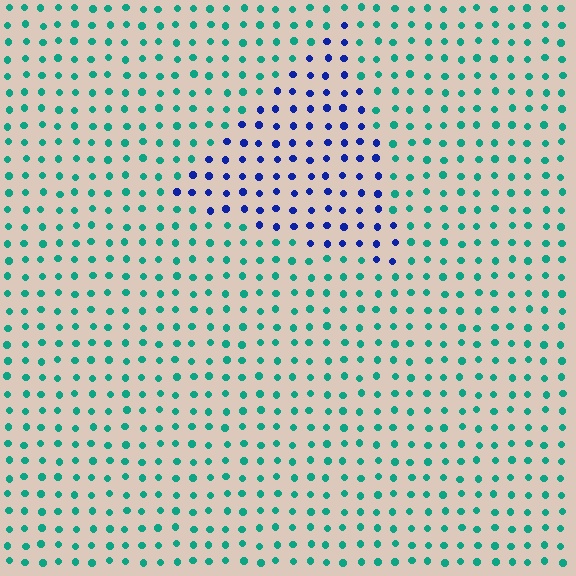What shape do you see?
I see a triangle.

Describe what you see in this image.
The image is filled with small teal elements in a uniform arrangement. A triangle-shaped region is visible where the elements are tinted to a slightly different hue, forming a subtle color boundary.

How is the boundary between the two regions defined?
The boundary is defined purely by a slight shift in hue (about 65 degrees). Spacing, size, and orientation are identical on both sides.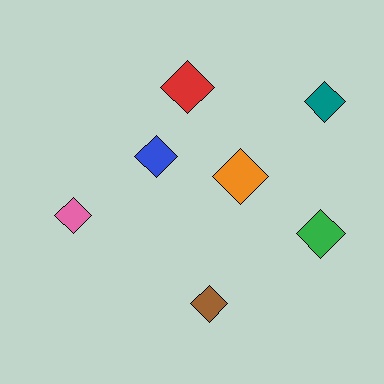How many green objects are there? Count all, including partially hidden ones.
There is 1 green object.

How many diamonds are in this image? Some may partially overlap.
There are 7 diamonds.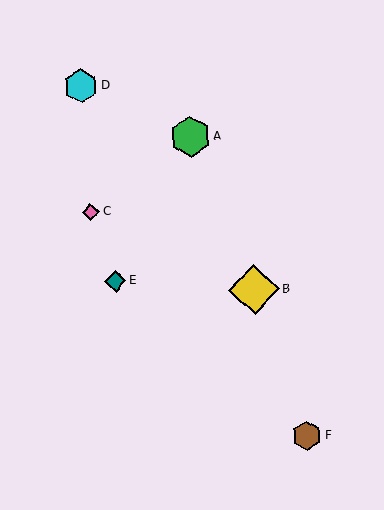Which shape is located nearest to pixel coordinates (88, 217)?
The pink diamond (labeled C) at (91, 212) is nearest to that location.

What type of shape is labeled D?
Shape D is a cyan hexagon.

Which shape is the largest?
The yellow diamond (labeled B) is the largest.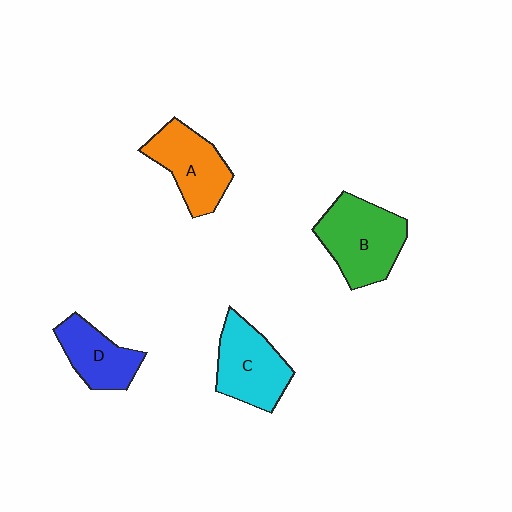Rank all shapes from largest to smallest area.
From largest to smallest: B (green), C (cyan), A (orange), D (blue).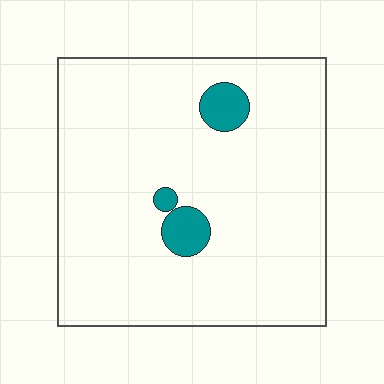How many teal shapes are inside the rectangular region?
3.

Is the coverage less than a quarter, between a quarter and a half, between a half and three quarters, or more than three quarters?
Less than a quarter.